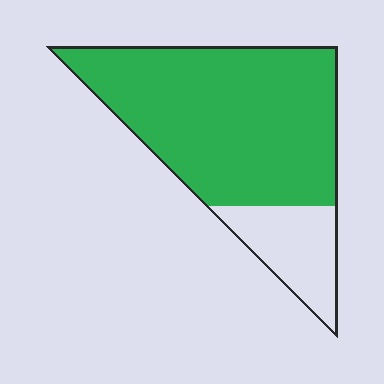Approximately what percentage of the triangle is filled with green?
Approximately 80%.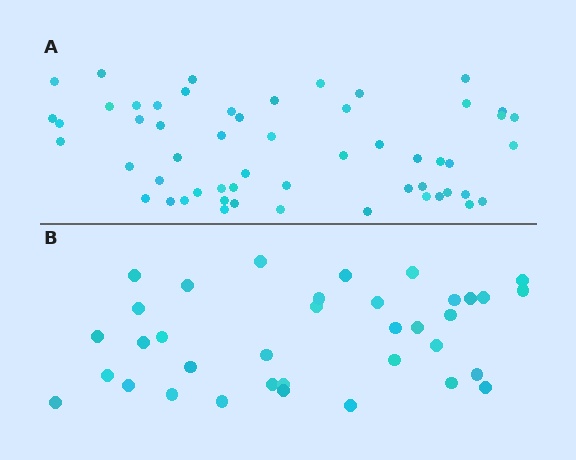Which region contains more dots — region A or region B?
Region A (the top region) has more dots.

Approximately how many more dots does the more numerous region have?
Region A has approximately 20 more dots than region B.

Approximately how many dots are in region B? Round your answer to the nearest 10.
About 40 dots. (The exact count is 36, which rounds to 40.)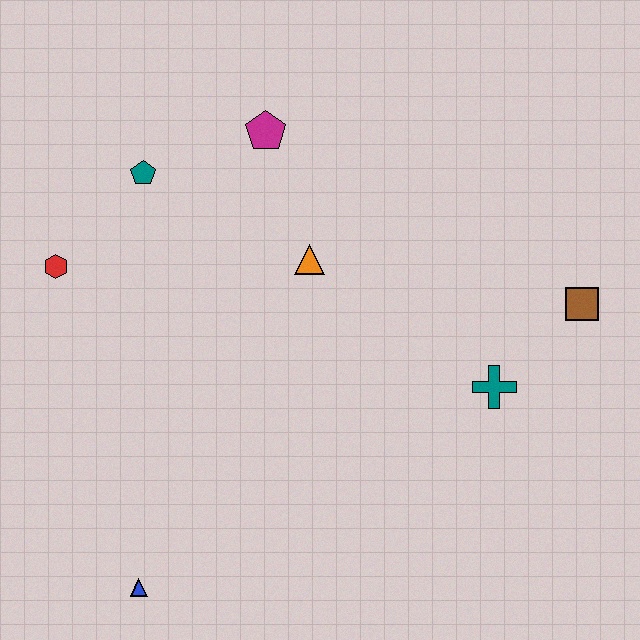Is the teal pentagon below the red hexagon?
No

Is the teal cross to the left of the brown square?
Yes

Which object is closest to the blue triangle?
The red hexagon is closest to the blue triangle.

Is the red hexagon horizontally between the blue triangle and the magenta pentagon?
No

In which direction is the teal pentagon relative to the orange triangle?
The teal pentagon is to the left of the orange triangle.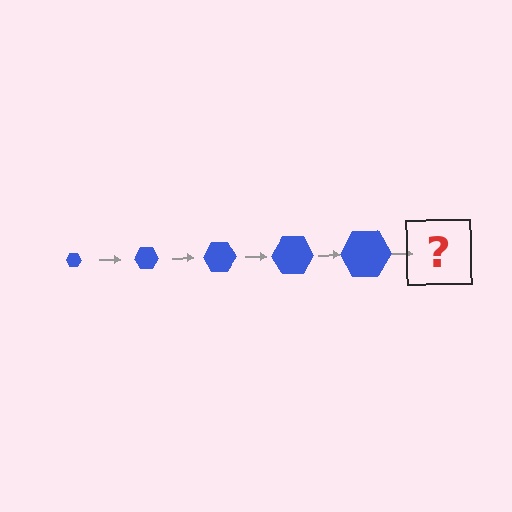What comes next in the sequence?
The next element should be a blue hexagon, larger than the previous one.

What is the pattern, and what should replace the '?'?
The pattern is that the hexagon gets progressively larger each step. The '?' should be a blue hexagon, larger than the previous one.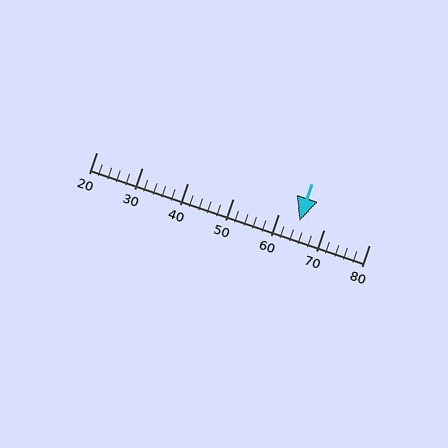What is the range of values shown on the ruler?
The ruler shows values from 20 to 80.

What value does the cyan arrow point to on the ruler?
The cyan arrow points to approximately 65.